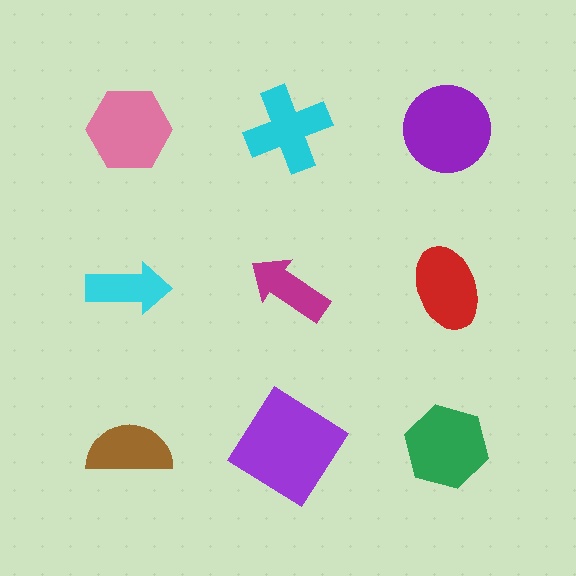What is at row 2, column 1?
A cyan arrow.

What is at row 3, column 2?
A purple diamond.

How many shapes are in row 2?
3 shapes.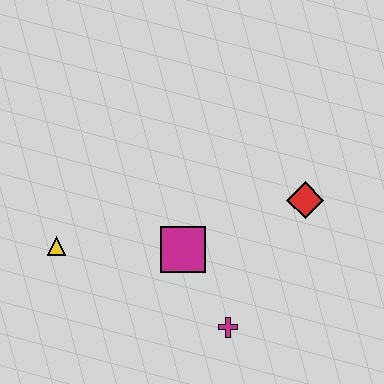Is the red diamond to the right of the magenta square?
Yes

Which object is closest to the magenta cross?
The magenta square is closest to the magenta cross.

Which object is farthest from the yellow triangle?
The red diamond is farthest from the yellow triangle.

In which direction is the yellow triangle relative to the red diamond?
The yellow triangle is to the left of the red diamond.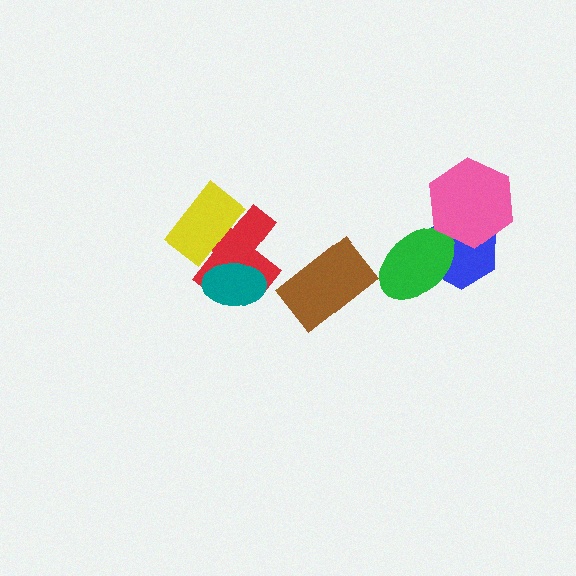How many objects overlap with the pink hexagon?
1 object overlaps with the pink hexagon.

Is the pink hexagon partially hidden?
No, no other shape covers it.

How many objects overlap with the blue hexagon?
2 objects overlap with the blue hexagon.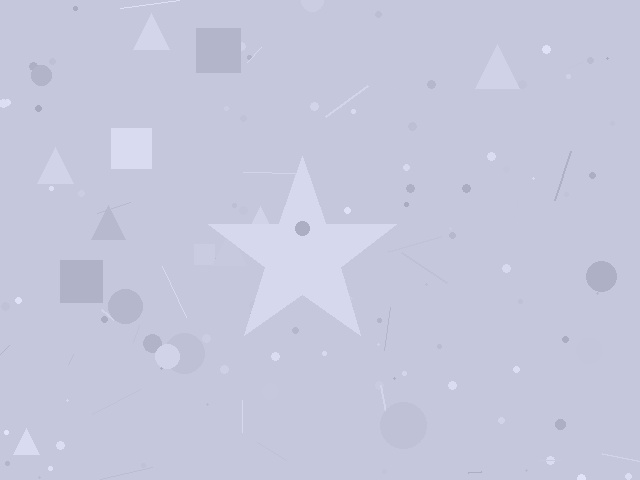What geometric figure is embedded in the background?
A star is embedded in the background.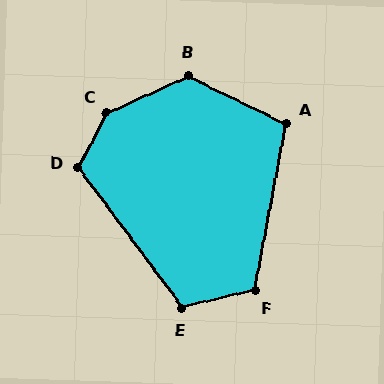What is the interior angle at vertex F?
Approximately 115 degrees (obtuse).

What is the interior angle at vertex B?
Approximately 129 degrees (obtuse).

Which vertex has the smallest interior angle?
A, at approximately 105 degrees.